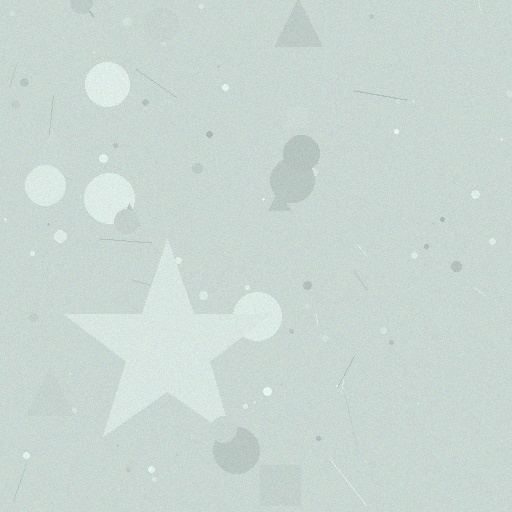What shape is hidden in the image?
A star is hidden in the image.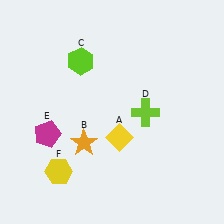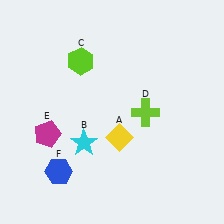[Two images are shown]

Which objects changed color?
B changed from orange to cyan. F changed from yellow to blue.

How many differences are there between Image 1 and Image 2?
There are 2 differences between the two images.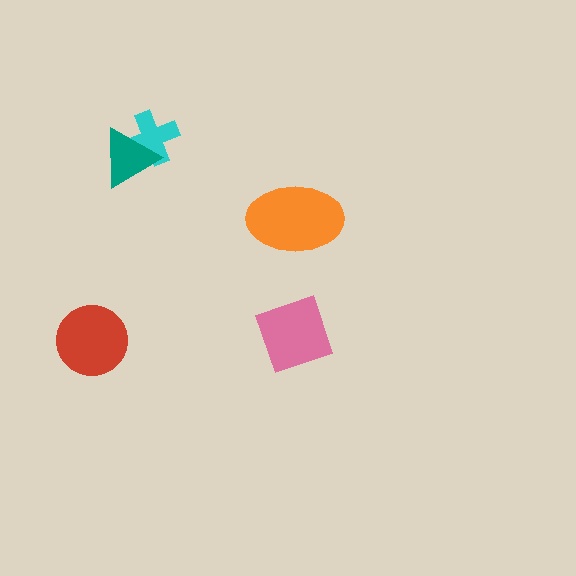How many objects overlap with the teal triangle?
1 object overlaps with the teal triangle.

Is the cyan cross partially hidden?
Yes, it is partially covered by another shape.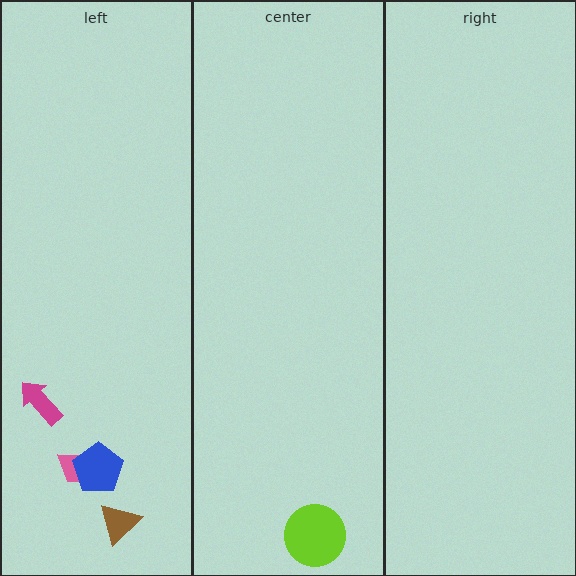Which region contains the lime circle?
The center region.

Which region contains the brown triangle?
The left region.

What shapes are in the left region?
The pink trapezoid, the magenta arrow, the blue pentagon, the brown triangle.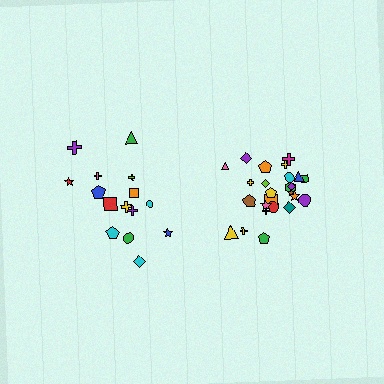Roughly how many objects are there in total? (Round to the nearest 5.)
Roughly 40 objects in total.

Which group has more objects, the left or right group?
The right group.